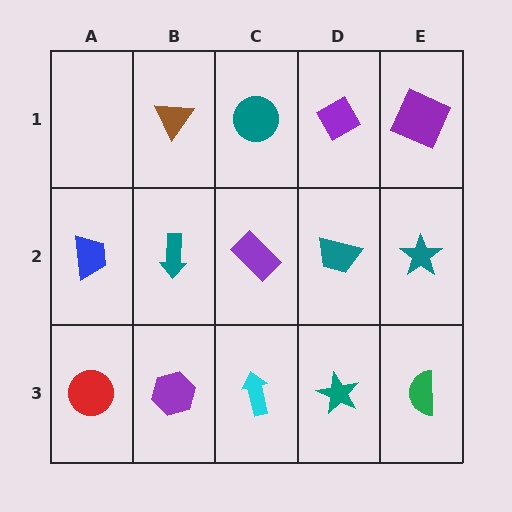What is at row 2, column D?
A teal trapezoid.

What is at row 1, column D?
A purple diamond.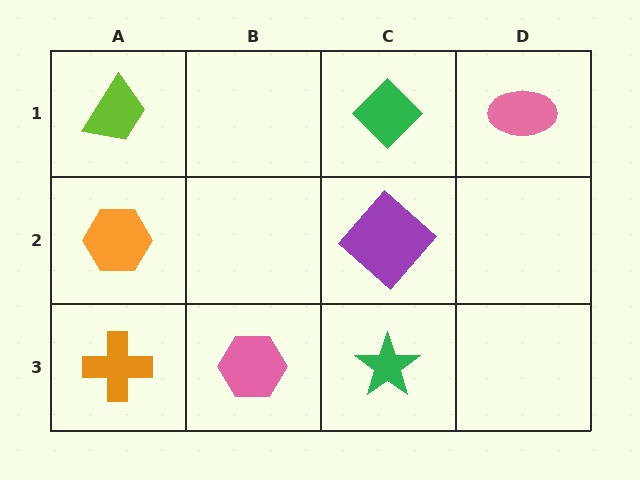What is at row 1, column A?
A lime trapezoid.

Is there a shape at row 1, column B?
No, that cell is empty.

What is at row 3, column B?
A pink hexagon.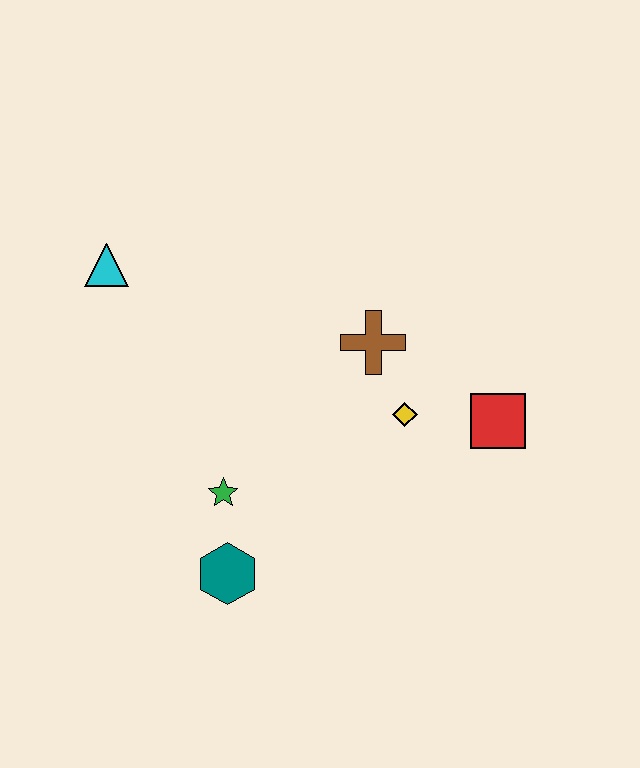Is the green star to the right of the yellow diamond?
No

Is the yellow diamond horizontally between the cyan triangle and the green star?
No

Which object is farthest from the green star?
The red square is farthest from the green star.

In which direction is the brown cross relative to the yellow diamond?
The brown cross is above the yellow diamond.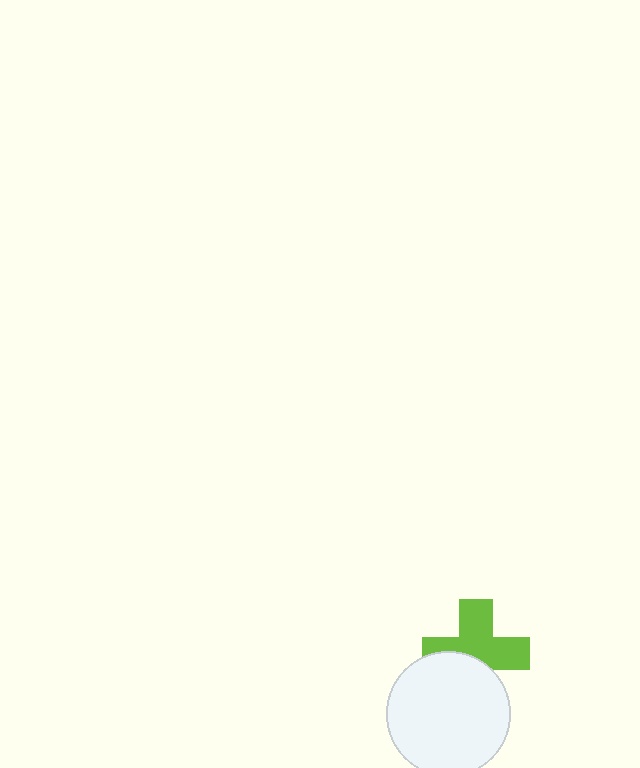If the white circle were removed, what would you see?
You would see the complete lime cross.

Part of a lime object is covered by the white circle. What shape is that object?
It is a cross.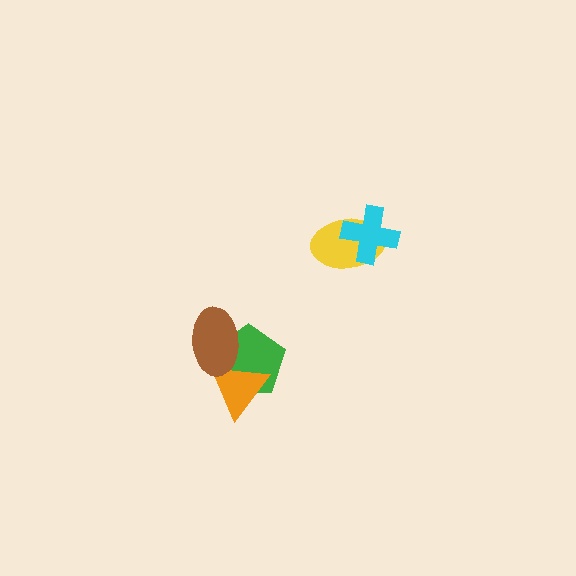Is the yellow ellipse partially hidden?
Yes, it is partially covered by another shape.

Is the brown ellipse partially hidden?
No, no other shape covers it.